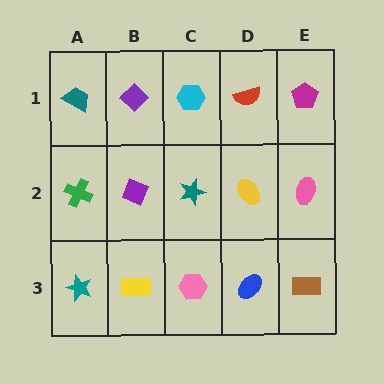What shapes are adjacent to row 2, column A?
A teal trapezoid (row 1, column A), a teal star (row 3, column A), a purple diamond (row 2, column B).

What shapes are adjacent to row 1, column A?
A green cross (row 2, column A), a purple diamond (row 1, column B).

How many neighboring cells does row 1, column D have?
3.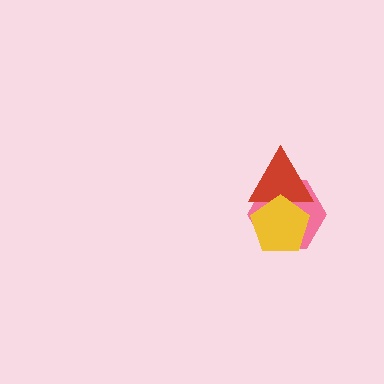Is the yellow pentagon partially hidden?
No, no other shape covers it.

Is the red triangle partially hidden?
Yes, it is partially covered by another shape.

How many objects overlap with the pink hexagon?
2 objects overlap with the pink hexagon.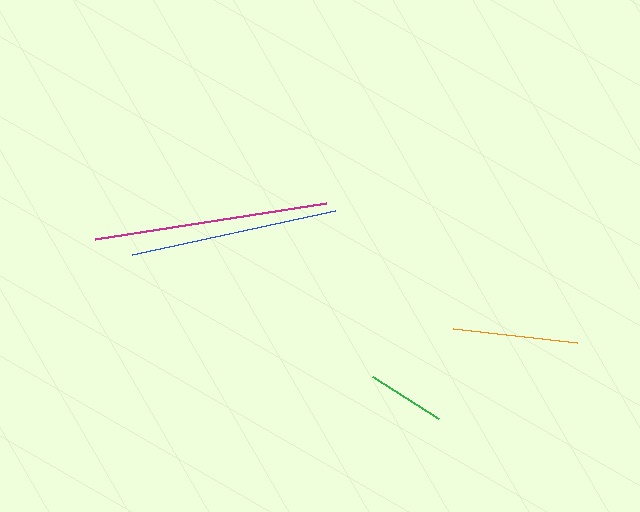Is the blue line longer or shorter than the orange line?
The blue line is longer than the orange line.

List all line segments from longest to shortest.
From longest to shortest: magenta, blue, orange, green.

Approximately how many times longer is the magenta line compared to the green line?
The magenta line is approximately 3.0 times the length of the green line.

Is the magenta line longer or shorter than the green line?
The magenta line is longer than the green line.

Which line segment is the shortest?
The green line is the shortest at approximately 78 pixels.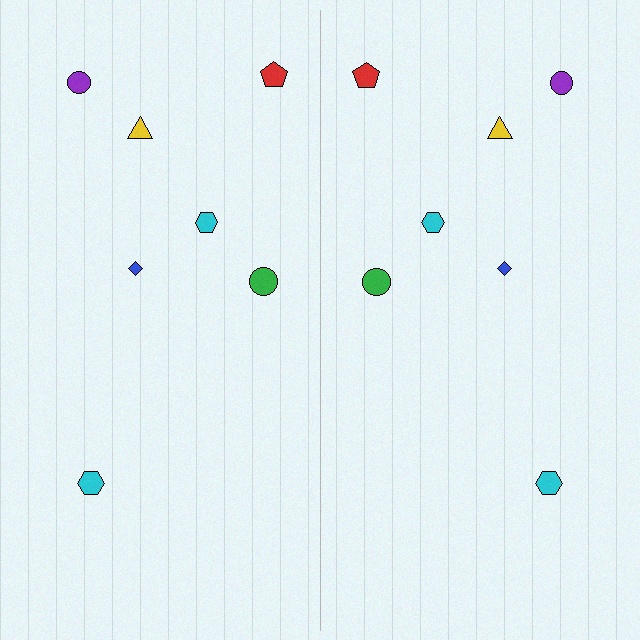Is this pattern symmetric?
Yes, this pattern has bilateral (reflection) symmetry.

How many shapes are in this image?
There are 14 shapes in this image.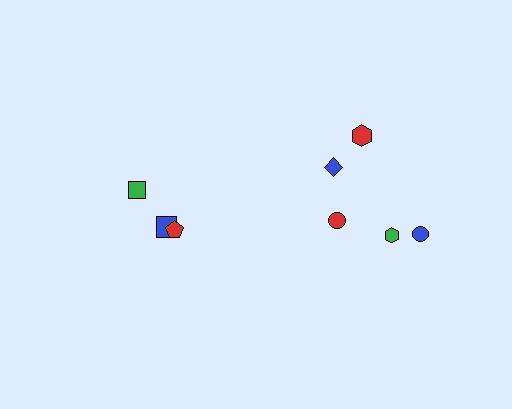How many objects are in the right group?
There are 5 objects.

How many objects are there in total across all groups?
There are 8 objects.